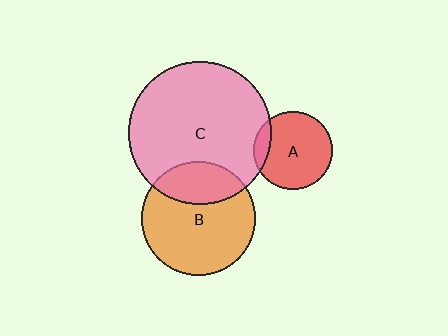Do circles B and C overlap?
Yes.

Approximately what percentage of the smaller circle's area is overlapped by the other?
Approximately 30%.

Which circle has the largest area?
Circle C (pink).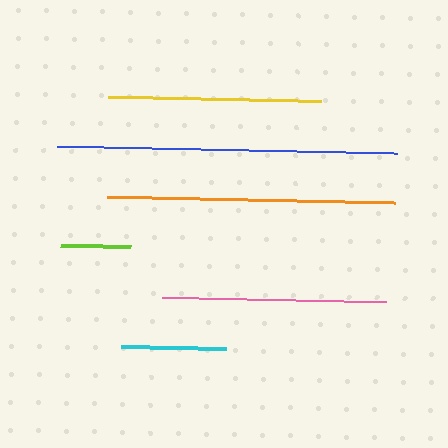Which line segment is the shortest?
The lime line is the shortest at approximately 70 pixels.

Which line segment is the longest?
The blue line is the longest at approximately 340 pixels.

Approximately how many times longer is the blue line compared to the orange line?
The blue line is approximately 1.2 times the length of the orange line.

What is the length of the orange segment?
The orange segment is approximately 288 pixels long.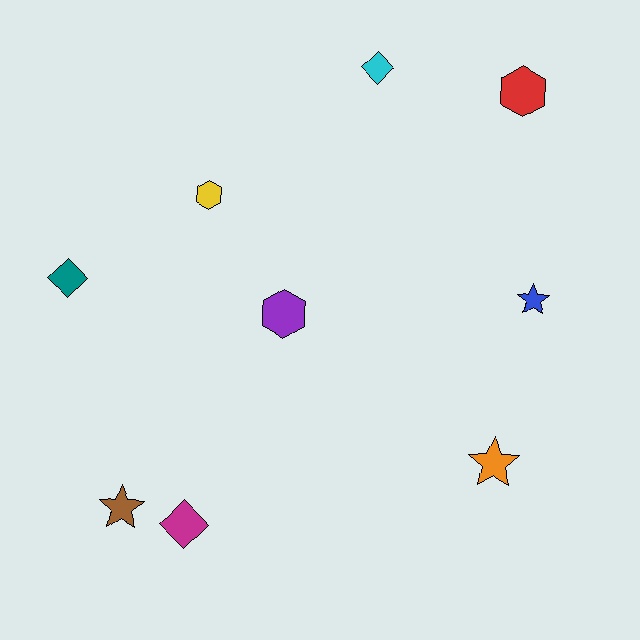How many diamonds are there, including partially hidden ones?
There are 3 diamonds.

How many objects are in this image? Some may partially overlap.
There are 9 objects.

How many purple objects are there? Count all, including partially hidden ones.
There is 1 purple object.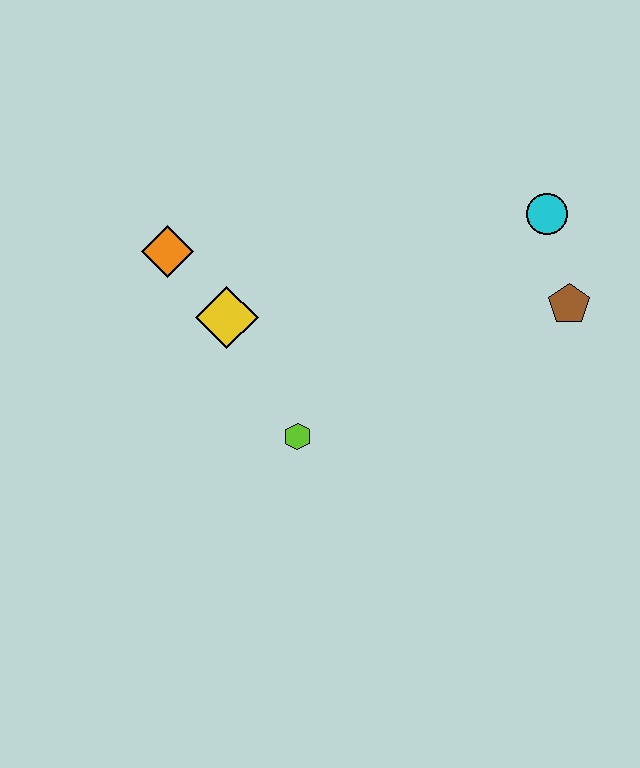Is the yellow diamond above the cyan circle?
No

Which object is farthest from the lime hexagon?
The cyan circle is farthest from the lime hexagon.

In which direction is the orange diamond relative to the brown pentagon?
The orange diamond is to the left of the brown pentagon.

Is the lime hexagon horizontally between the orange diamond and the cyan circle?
Yes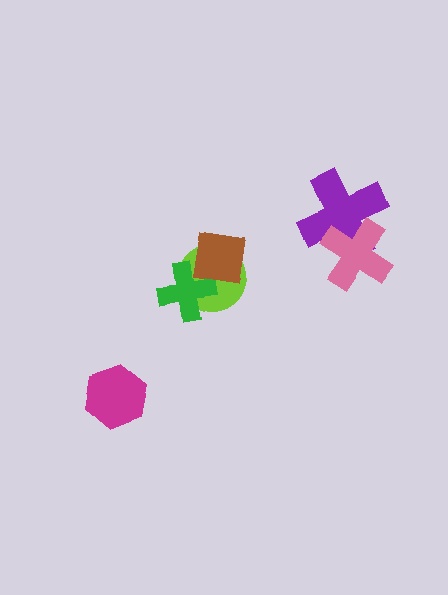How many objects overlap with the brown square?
2 objects overlap with the brown square.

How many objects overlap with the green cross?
2 objects overlap with the green cross.